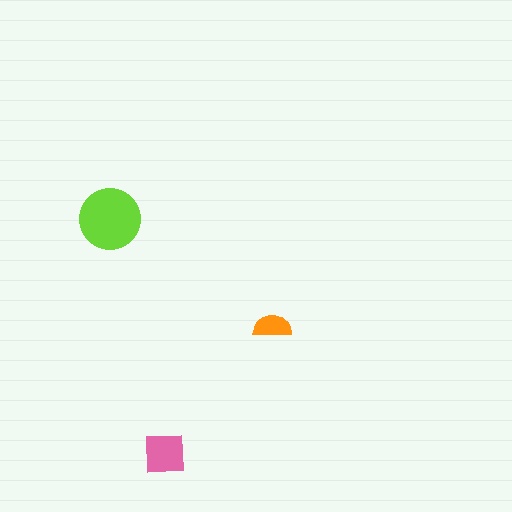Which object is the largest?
The lime circle.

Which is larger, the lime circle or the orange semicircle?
The lime circle.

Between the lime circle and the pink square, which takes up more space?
The lime circle.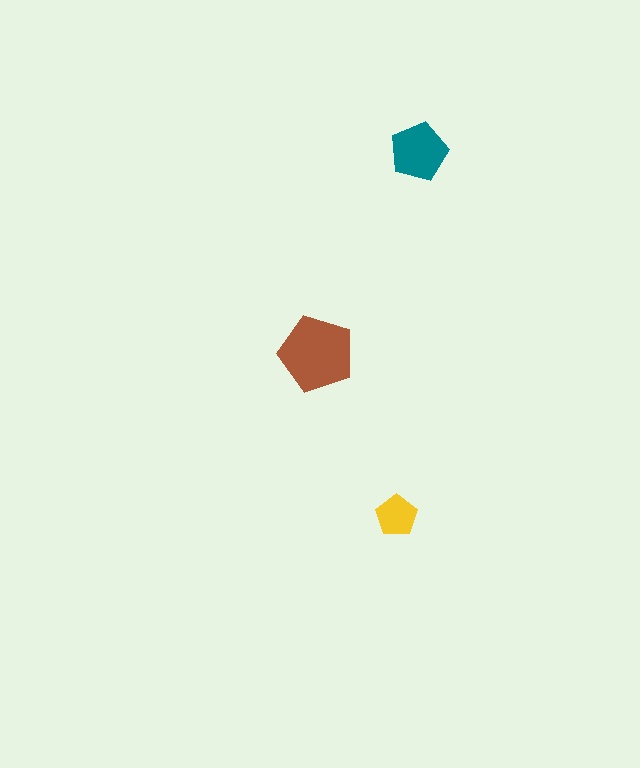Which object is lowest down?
The yellow pentagon is bottommost.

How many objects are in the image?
There are 3 objects in the image.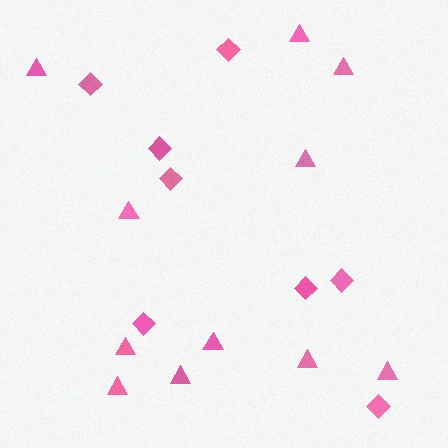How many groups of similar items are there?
There are 2 groups: one group of triangles (11) and one group of diamonds (8).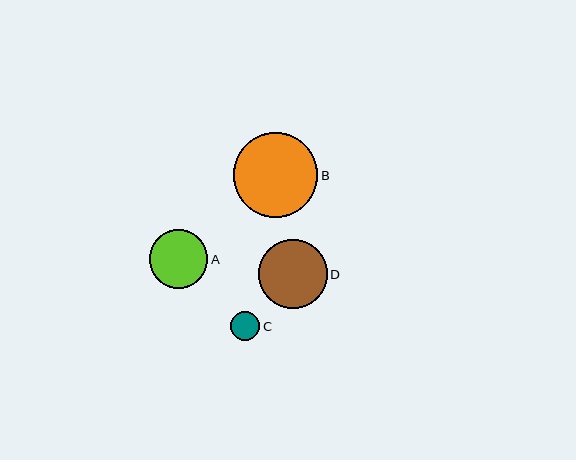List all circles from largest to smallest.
From largest to smallest: B, D, A, C.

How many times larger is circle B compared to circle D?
Circle B is approximately 1.2 times the size of circle D.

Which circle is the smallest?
Circle C is the smallest with a size of approximately 29 pixels.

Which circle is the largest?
Circle B is the largest with a size of approximately 84 pixels.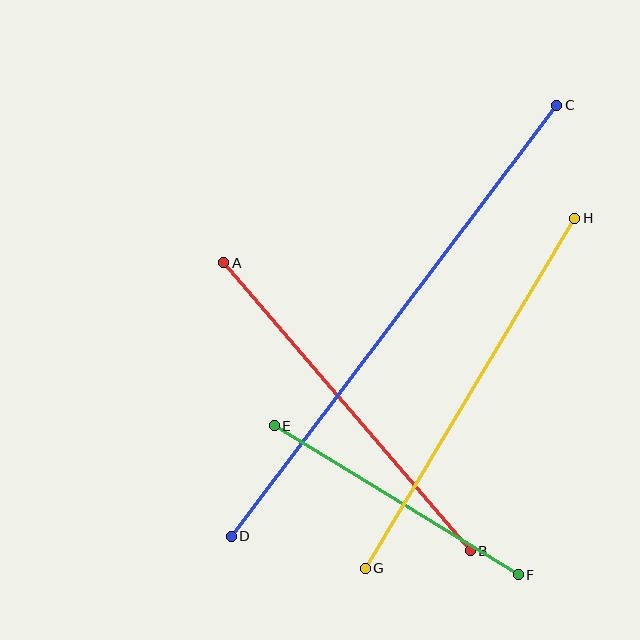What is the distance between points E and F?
The distance is approximately 286 pixels.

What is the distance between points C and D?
The distance is approximately 540 pixels.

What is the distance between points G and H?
The distance is approximately 407 pixels.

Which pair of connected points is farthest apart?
Points C and D are farthest apart.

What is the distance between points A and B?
The distance is approximately 379 pixels.